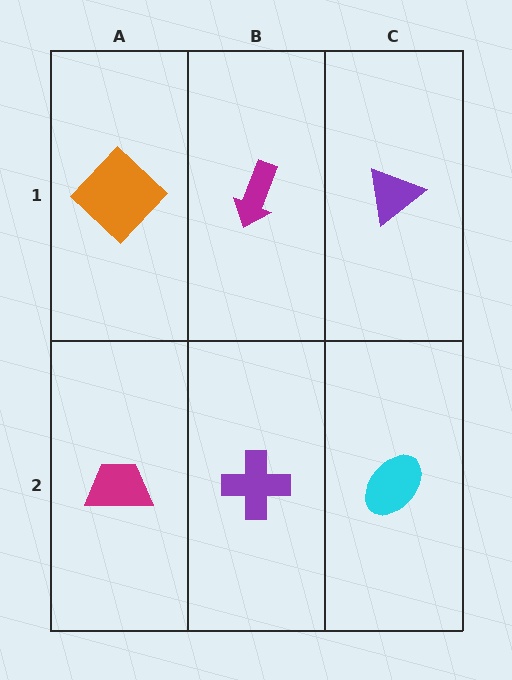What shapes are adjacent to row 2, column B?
A magenta arrow (row 1, column B), a magenta trapezoid (row 2, column A), a cyan ellipse (row 2, column C).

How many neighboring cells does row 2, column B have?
3.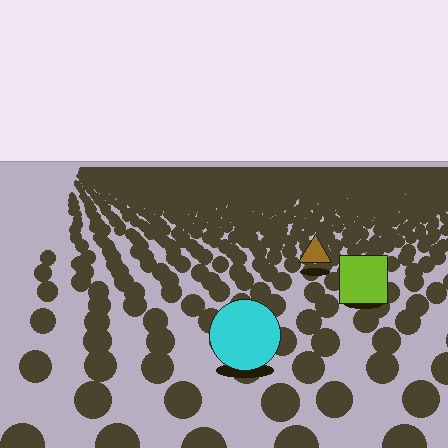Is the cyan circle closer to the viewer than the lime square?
Yes. The cyan circle is closer — you can tell from the texture gradient: the ground texture is coarser near it.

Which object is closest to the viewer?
The cyan circle is closest. The texture marks near it are larger and more spread out.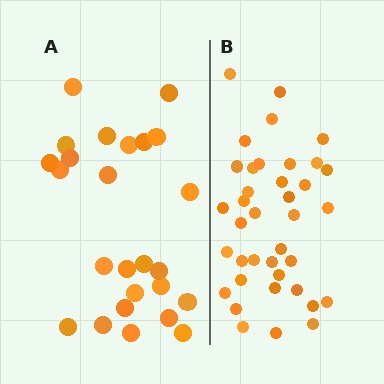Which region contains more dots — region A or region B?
Region B (the right region) has more dots.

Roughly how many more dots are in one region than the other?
Region B has approximately 15 more dots than region A.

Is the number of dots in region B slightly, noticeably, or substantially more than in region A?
Region B has substantially more. The ratio is roughly 1.5 to 1.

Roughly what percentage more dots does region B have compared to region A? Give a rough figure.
About 50% more.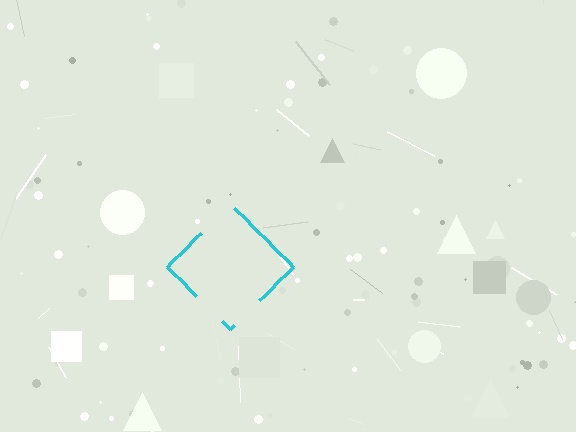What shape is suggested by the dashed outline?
The dashed outline suggests a diamond.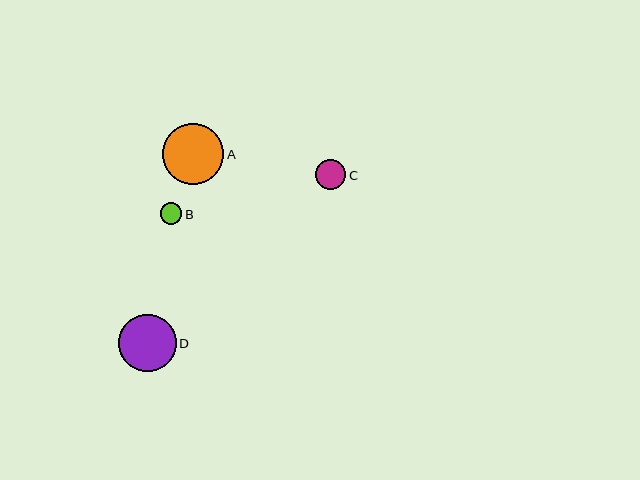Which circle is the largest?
Circle A is the largest with a size of approximately 61 pixels.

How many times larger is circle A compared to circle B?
Circle A is approximately 2.8 times the size of circle B.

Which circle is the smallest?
Circle B is the smallest with a size of approximately 22 pixels.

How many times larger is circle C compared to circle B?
Circle C is approximately 1.4 times the size of circle B.